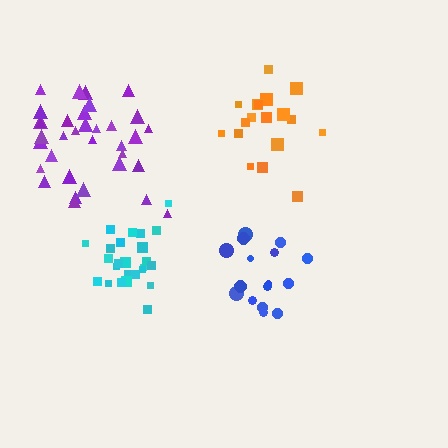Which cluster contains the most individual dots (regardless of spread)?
Purple (34).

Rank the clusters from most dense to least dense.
cyan, blue, purple, orange.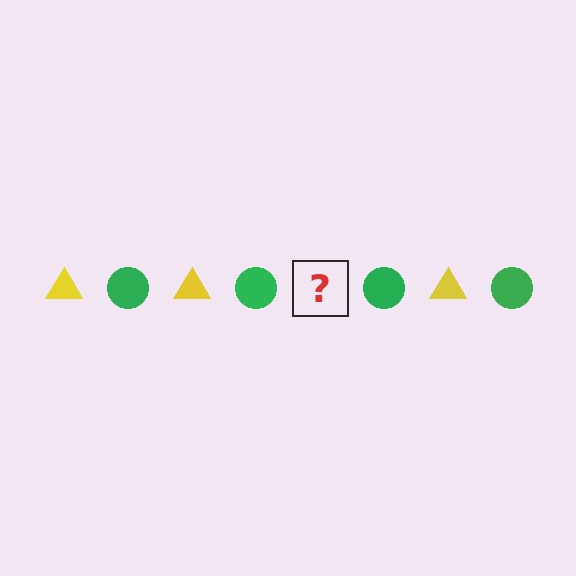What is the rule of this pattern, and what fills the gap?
The rule is that the pattern alternates between yellow triangle and green circle. The gap should be filled with a yellow triangle.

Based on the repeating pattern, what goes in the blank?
The blank should be a yellow triangle.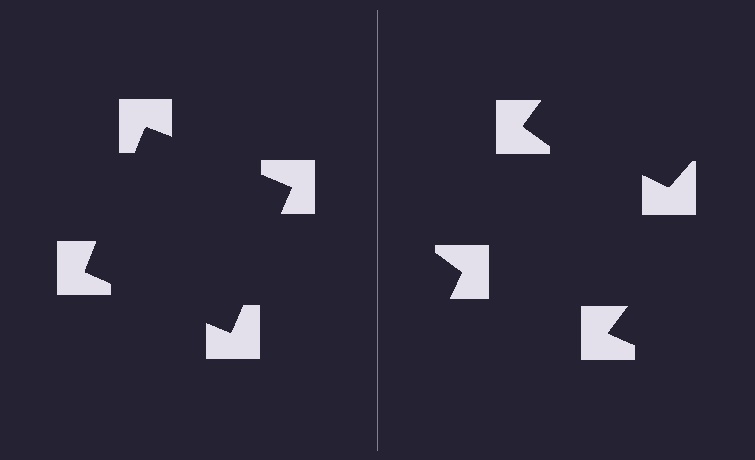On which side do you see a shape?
An illusory square appears on the left side. On the right side the wedge cuts are rotated, so no coherent shape forms.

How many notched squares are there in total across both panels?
8 — 4 on each side.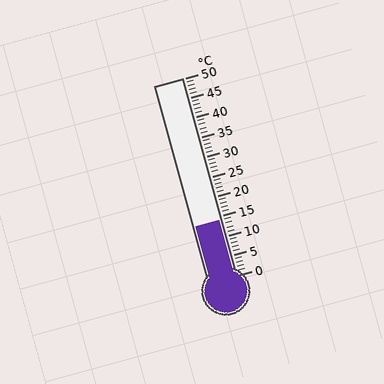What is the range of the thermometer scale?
The thermometer scale ranges from 0°C to 50°C.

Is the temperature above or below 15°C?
The temperature is below 15°C.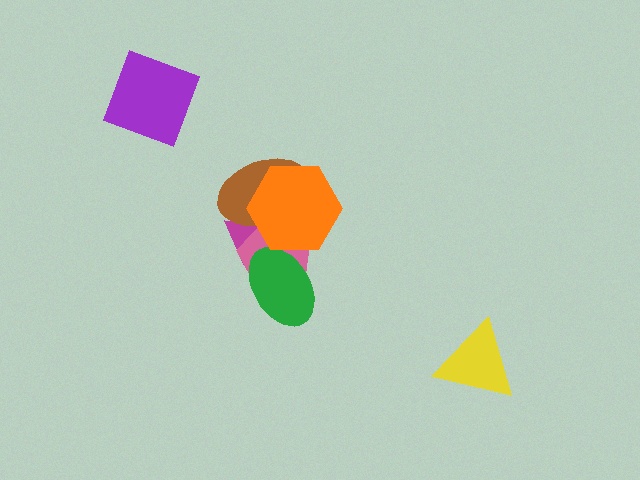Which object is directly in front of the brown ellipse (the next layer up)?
The pink pentagon is directly in front of the brown ellipse.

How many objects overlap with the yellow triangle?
0 objects overlap with the yellow triangle.